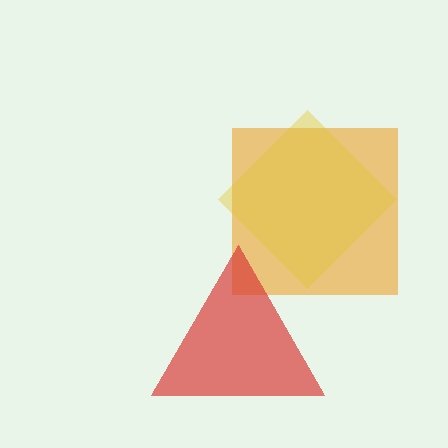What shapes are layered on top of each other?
The layered shapes are: an orange square, a yellow diamond, a red triangle.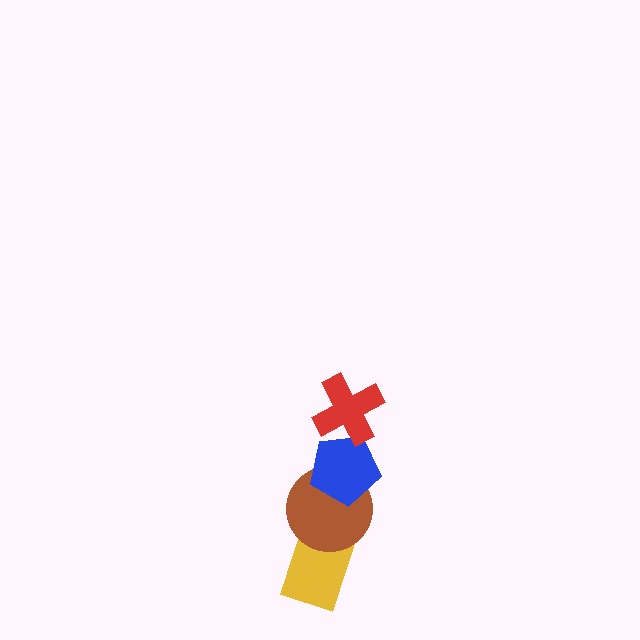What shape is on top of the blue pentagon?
The red cross is on top of the blue pentagon.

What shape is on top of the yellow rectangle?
The brown circle is on top of the yellow rectangle.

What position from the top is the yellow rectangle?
The yellow rectangle is 4th from the top.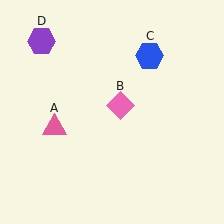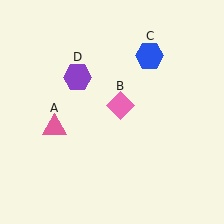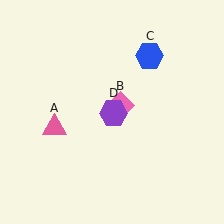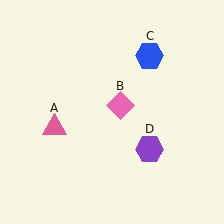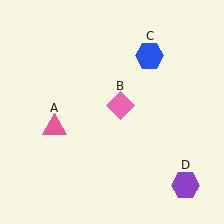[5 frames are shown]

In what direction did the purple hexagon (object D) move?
The purple hexagon (object D) moved down and to the right.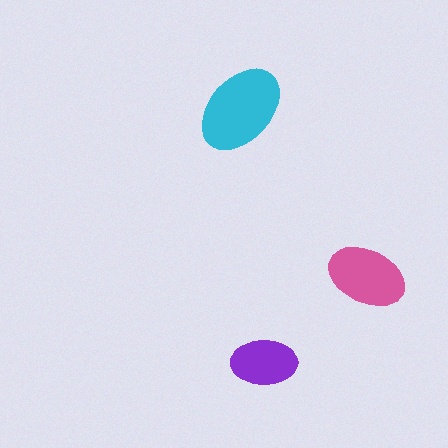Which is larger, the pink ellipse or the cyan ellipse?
The cyan one.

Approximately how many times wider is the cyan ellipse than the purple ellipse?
About 1.5 times wider.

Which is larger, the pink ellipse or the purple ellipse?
The pink one.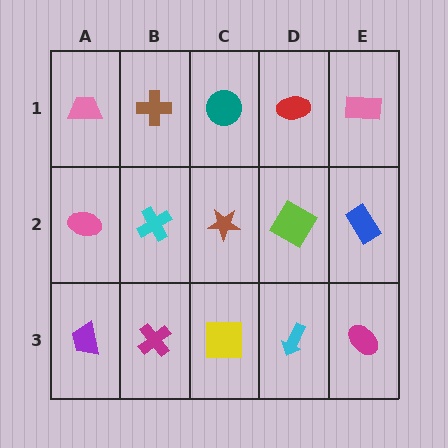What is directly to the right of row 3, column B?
A yellow square.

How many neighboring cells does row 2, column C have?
4.